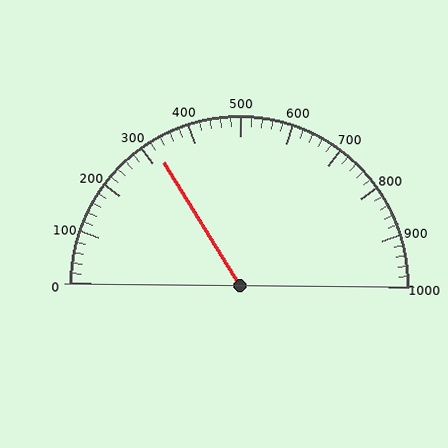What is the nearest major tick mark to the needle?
The nearest major tick mark is 300.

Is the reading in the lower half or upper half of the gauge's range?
The reading is in the lower half of the range (0 to 1000).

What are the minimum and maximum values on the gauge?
The gauge ranges from 0 to 1000.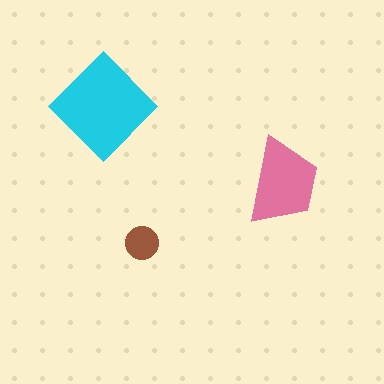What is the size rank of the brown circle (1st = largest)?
3rd.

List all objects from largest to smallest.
The cyan diamond, the pink trapezoid, the brown circle.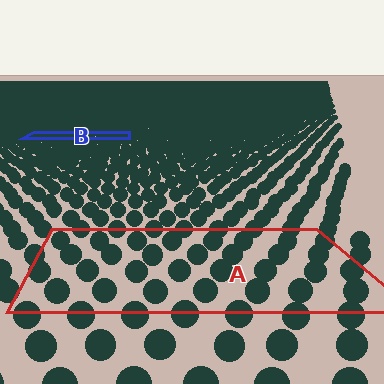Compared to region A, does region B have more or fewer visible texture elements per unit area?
Region B has more texture elements per unit area — they are packed more densely because it is farther away.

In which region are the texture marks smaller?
The texture marks are smaller in region B, because it is farther away.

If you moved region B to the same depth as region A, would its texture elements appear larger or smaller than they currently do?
They would appear larger. At a closer depth, the same texture elements are projected at a bigger on-screen size.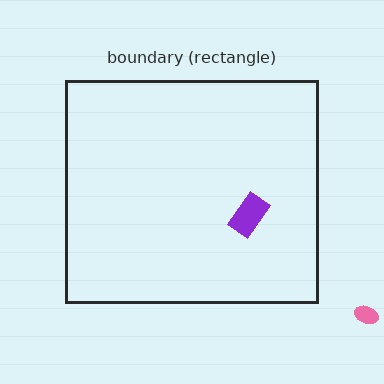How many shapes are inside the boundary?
1 inside, 1 outside.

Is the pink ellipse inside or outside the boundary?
Outside.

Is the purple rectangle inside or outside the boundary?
Inside.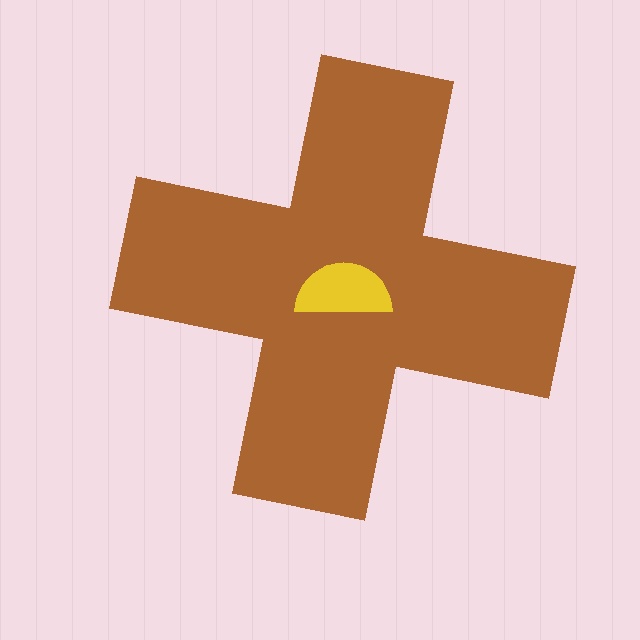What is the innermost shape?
The yellow semicircle.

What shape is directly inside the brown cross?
The yellow semicircle.